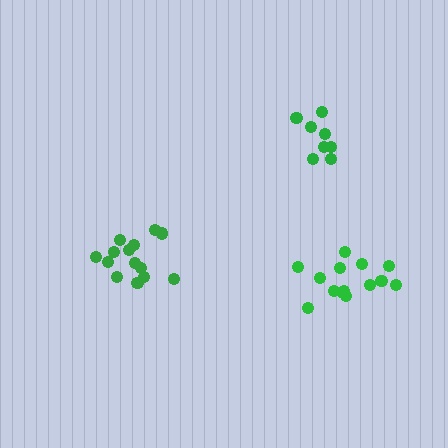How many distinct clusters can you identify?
There are 3 distinct clusters.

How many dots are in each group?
Group 1: 14 dots, Group 2: 14 dots, Group 3: 8 dots (36 total).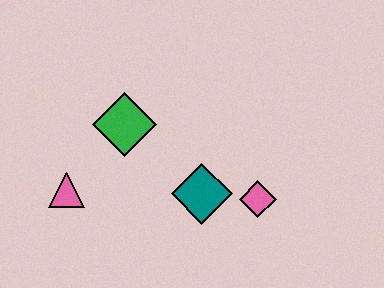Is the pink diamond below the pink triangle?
Yes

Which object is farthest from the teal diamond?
The pink triangle is farthest from the teal diamond.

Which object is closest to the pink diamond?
The teal diamond is closest to the pink diamond.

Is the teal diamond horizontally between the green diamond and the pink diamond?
Yes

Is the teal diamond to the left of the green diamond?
No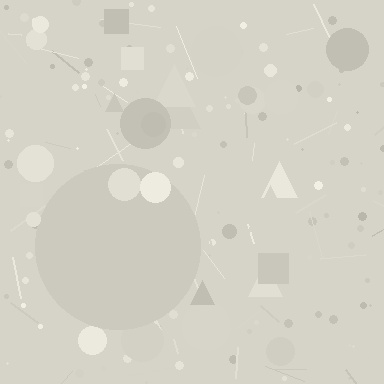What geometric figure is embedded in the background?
A circle is embedded in the background.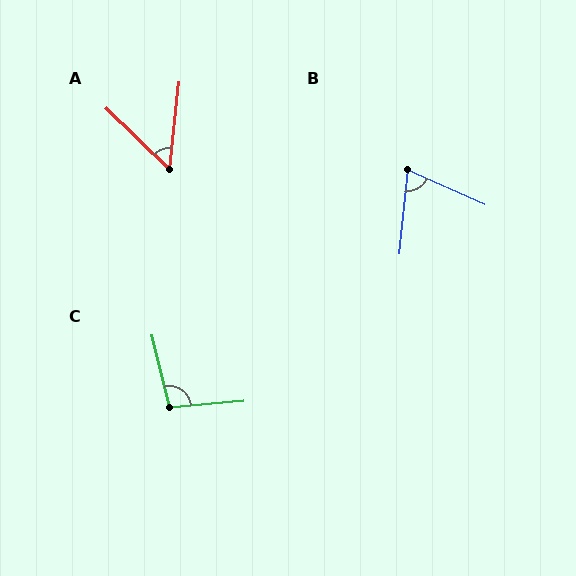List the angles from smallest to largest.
A (53°), B (72°), C (98°).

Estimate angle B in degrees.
Approximately 72 degrees.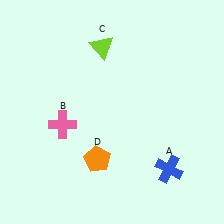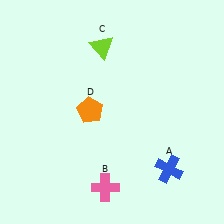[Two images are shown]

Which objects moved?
The objects that moved are: the pink cross (B), the orange pentagon (D).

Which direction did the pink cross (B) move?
The pink cross (B) moved down.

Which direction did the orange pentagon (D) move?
The orange pentagon (D) moved up.